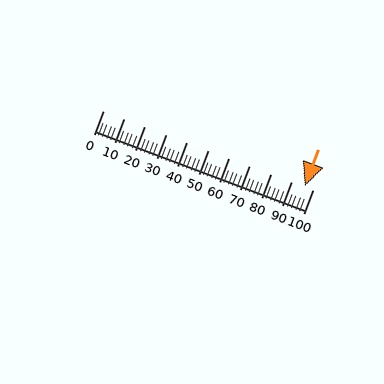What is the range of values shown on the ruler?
The ruler shows values from 0 to 100.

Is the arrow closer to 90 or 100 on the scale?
The arrow is closer to 100.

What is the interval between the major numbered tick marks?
The major tick marks are spaced 10 units apart.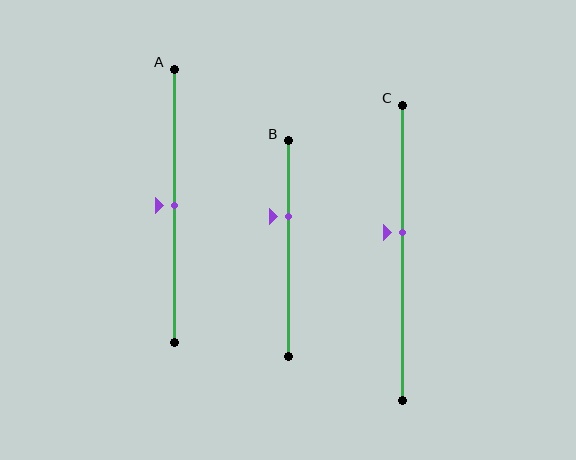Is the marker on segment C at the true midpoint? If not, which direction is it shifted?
No, the marker on segment C is shifted upward by about 7% of the segment length.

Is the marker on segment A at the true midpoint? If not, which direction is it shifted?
Yes, the marker on segment A is at the true midpoint.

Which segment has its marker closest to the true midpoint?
Segment A has its marker closest to the true midpoint.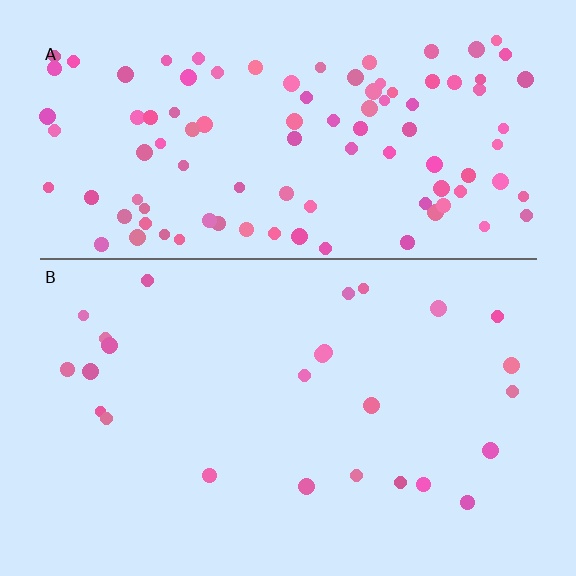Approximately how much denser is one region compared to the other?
Approximately 4.0× — region A over region B.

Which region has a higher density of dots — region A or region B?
A (the top).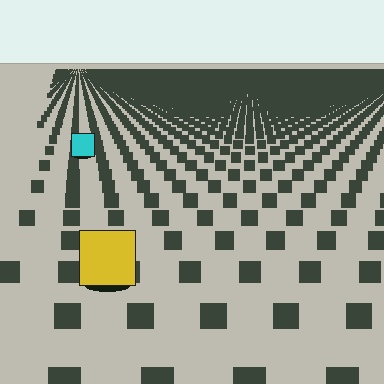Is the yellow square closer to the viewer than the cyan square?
Yes. The yellow square is closer — you can tell from the texture gradient: the ground texture is coarser near it.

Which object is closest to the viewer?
The yellow square is closest. The texture marks near it are larger and more spread out.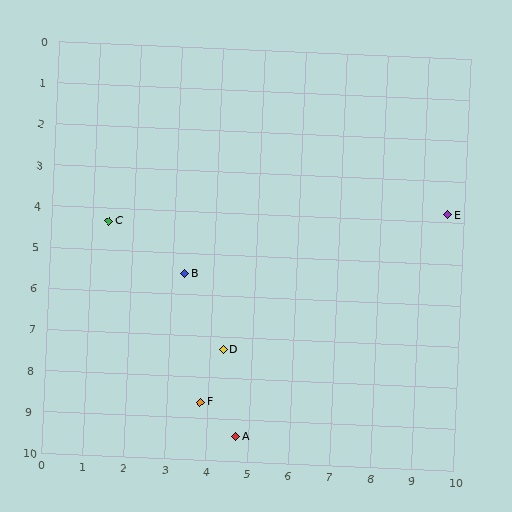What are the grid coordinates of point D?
Point D is at approximately (4.3, 7.3).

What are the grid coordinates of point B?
Point B is at approximately (3.3, 5.5).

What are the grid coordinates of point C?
Point C is at approximately (1.4, 4.3).